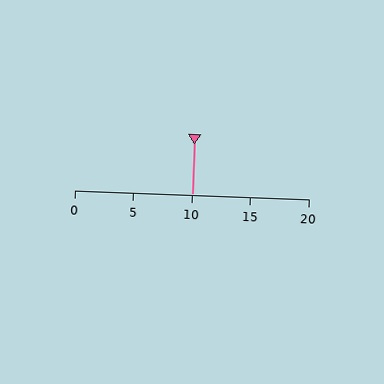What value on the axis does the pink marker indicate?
The marker indicates approximately 10.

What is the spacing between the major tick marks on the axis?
The major ticks are spaced 5 apart.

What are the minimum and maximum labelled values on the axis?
The axis runs from 0 to 20.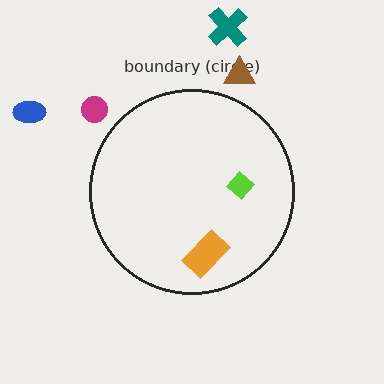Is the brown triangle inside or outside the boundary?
Outside.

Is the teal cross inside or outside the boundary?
Outside.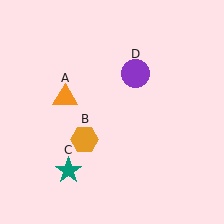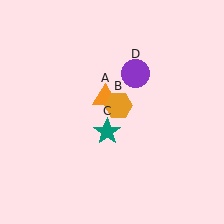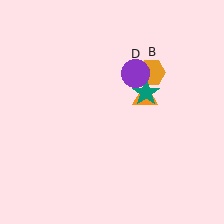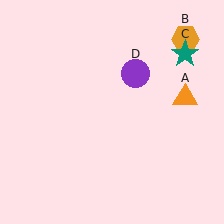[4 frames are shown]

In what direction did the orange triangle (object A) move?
The orange triangle (object A) moved right.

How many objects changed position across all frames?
3 objects changed position: orange triangle (object A), orange hexagon (object B), teal star (object C).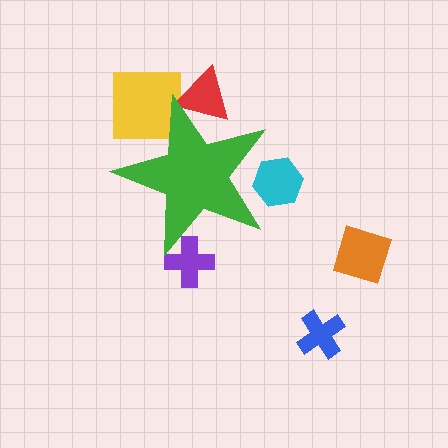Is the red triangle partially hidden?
Yes, the red triangle is partially hidden behind the green star.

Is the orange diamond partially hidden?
No, the orange diamond is fully visible.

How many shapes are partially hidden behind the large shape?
4 shapes are partially hidden.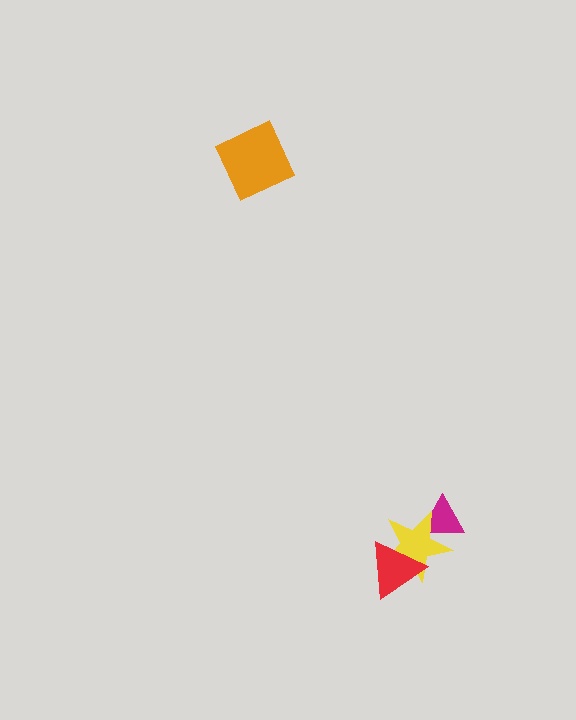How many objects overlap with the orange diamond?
0 objects overlap with the orange diamond.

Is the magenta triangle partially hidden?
Yes, it is partially covered by another shape.